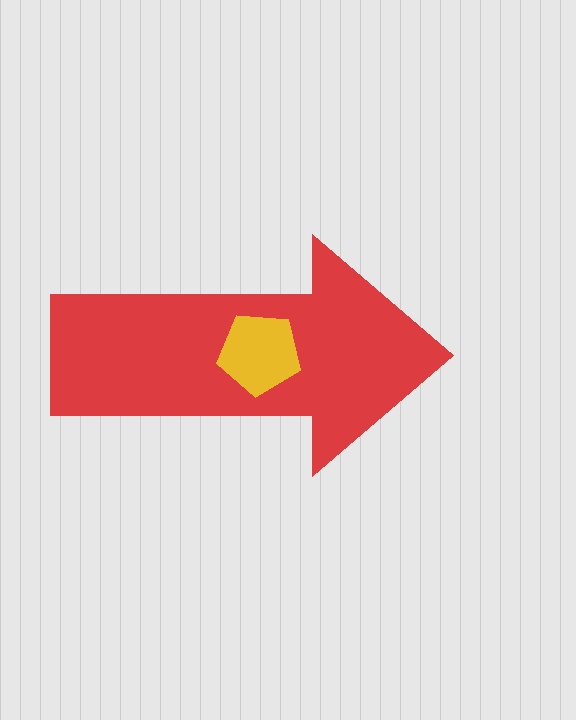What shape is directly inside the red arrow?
The yellow pentagon.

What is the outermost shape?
The red arrow.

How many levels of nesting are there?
2.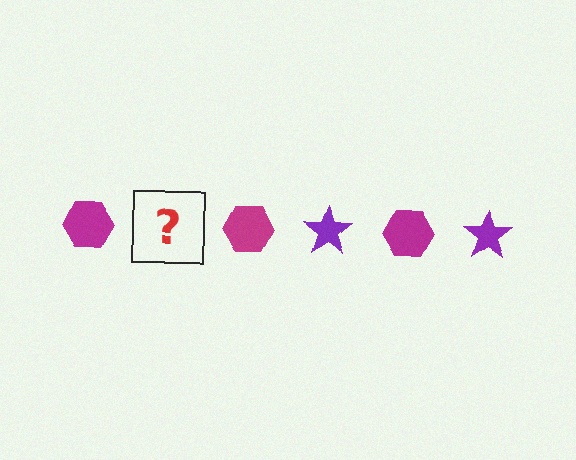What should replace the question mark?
The question mark should be replaced with a purple star.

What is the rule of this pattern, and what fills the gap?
The rule is that the pattern alternates between magenta hexagon and purple star. The gap should be filled with a purple star.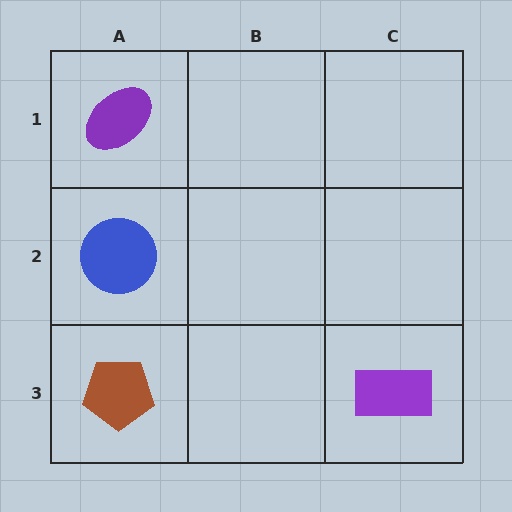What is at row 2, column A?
A blue circle.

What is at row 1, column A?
A purple ellipse.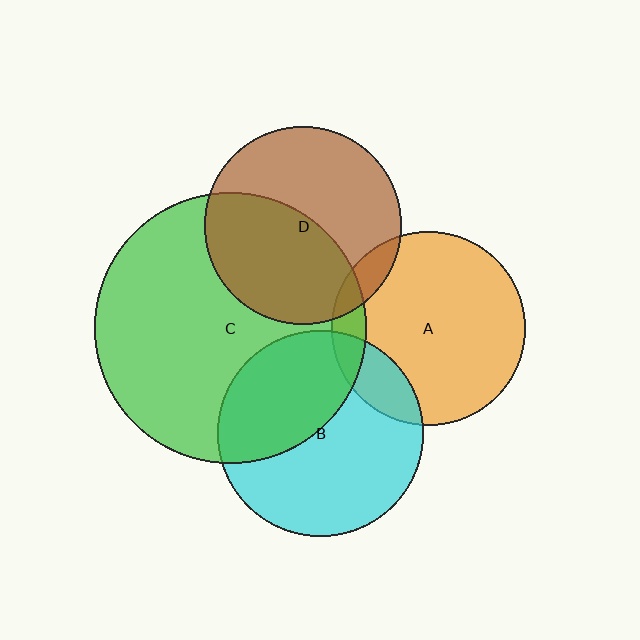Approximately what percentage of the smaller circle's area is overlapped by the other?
Approximately 10%.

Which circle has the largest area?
Circle C (green).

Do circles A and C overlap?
Yes.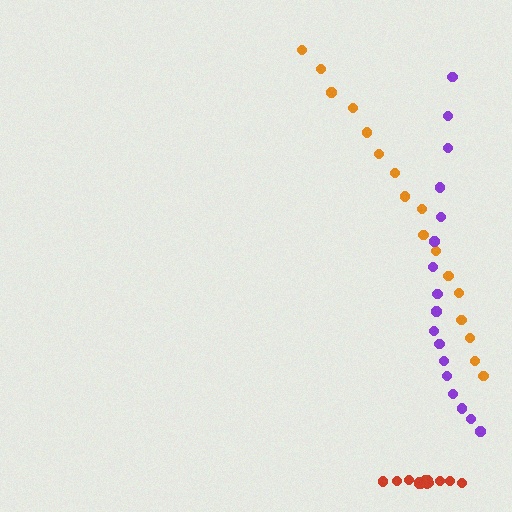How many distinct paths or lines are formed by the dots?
There are 3 distinct paths.